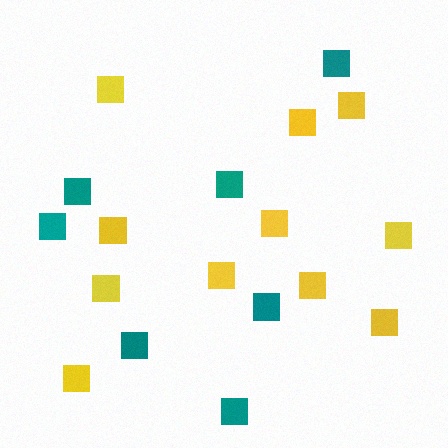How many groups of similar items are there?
There are 2 groups: one group of yellow squares (11) and one group of teal squares (7).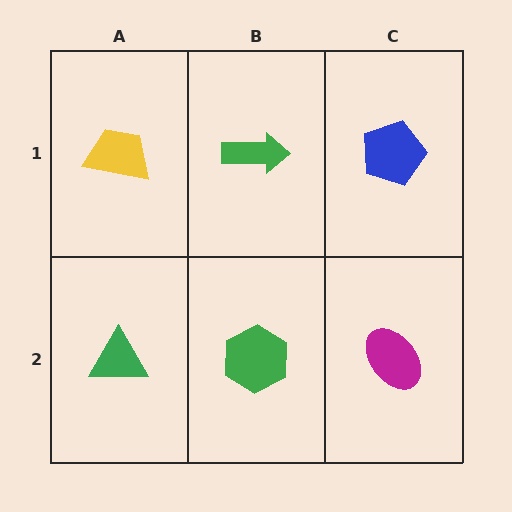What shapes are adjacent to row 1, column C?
A magenta ellipse (row 2, column C), a green arrow (row 1, column B).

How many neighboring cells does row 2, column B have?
3.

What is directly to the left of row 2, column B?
A green triangle.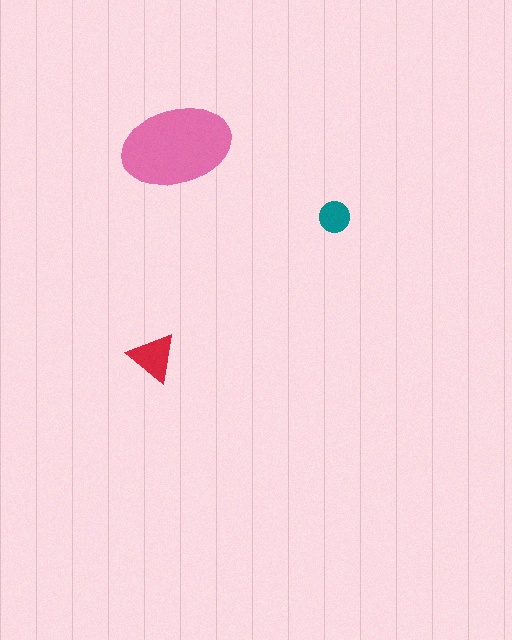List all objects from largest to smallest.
The pink ellipse, the red triangle, the teal circle.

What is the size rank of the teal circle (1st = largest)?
3rd.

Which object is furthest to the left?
The red triangle is leftmost.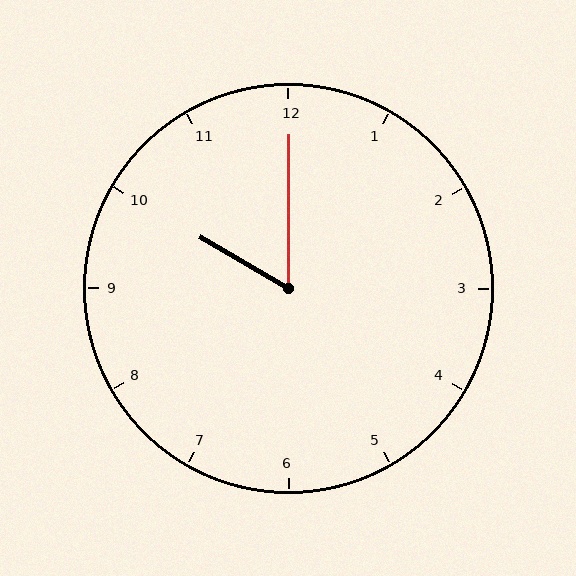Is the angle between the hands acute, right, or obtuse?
It is acute.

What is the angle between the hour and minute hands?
Approximately 60 degrees.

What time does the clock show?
10:00.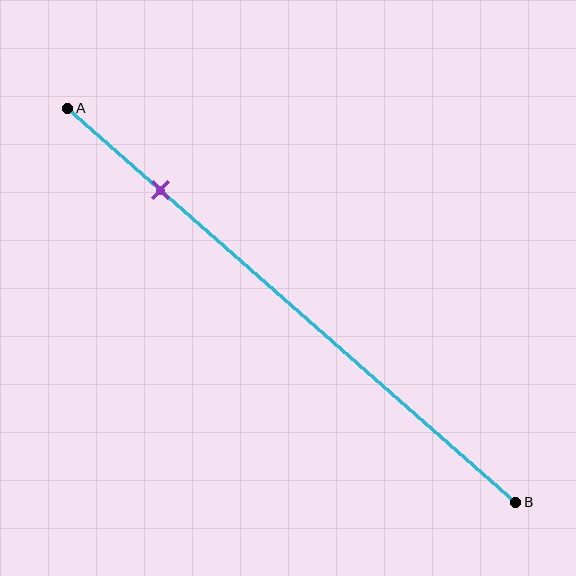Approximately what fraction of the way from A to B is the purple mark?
The purple mark is approximately 20% of the way from A to B.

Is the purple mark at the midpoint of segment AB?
No, the mark is at about 20% from A, not at the 50% midpoint.